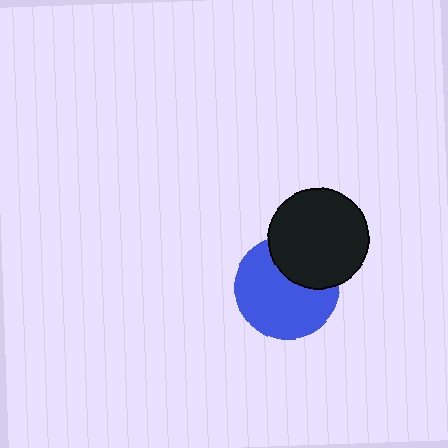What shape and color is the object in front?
The object in front is a black circle.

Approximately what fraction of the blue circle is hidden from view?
Roughly 31% of the blue circle is hidden behind the black circle.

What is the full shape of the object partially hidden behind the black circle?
The partially hidden object is a blue circle.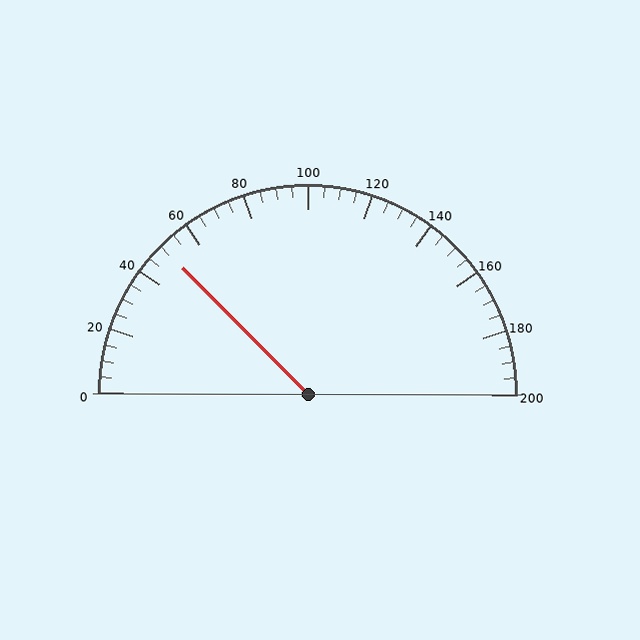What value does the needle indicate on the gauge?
The needle indicates approximately 50.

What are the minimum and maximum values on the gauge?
The gauge ranges from 0 to 200.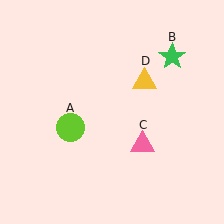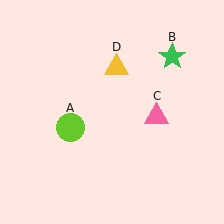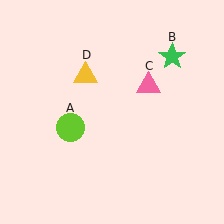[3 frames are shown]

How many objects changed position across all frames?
2 objects changed position: pink triangle (object C), yellow triangle (object D).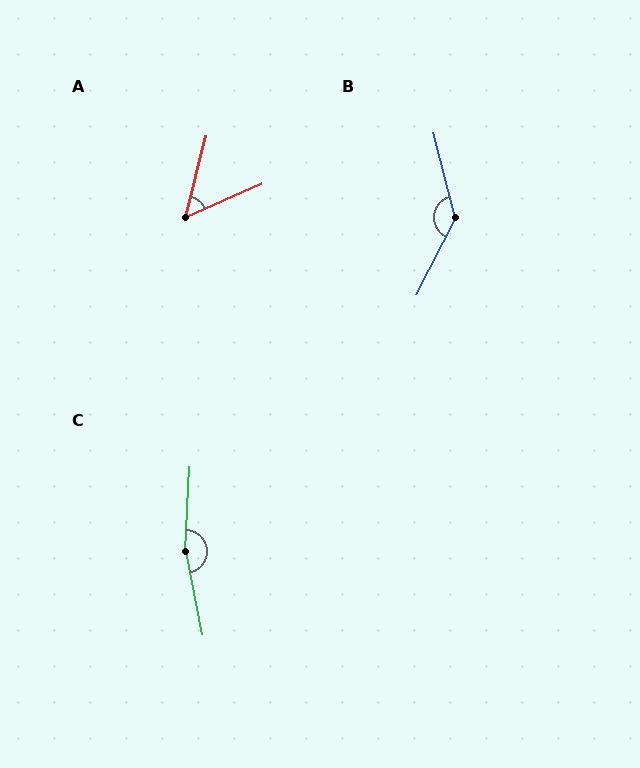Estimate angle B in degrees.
Approximately 139 degrees.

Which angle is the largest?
C, at approximately 166 degrees.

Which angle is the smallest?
A, at approximately 53 degrees.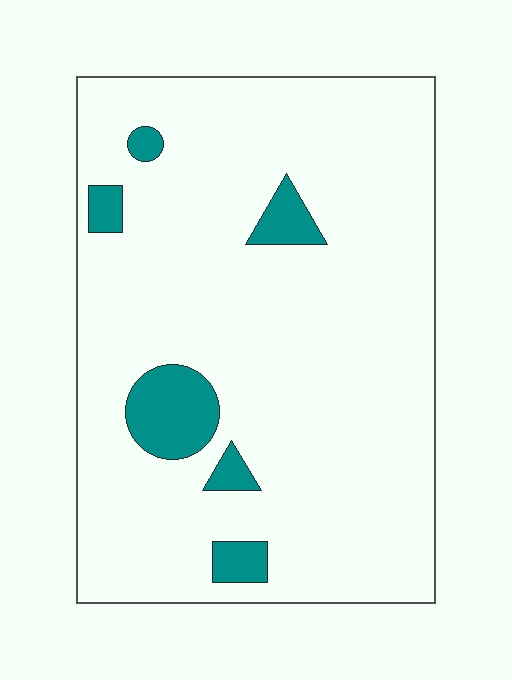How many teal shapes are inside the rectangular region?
6.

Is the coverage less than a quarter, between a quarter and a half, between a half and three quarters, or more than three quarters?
Less than a quarter.